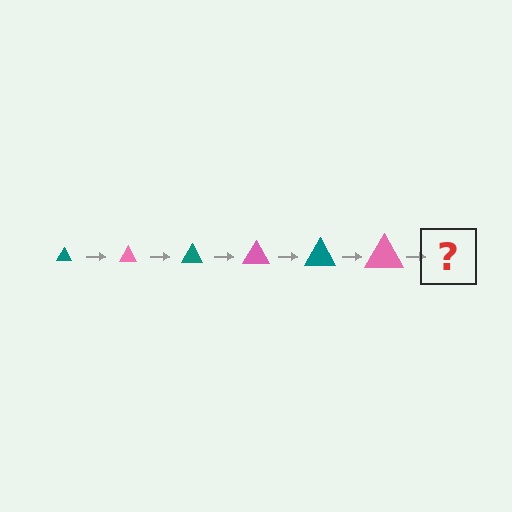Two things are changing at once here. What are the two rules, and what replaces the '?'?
The two rules are that the triangle grows larger each step and the color cycles through teal and pink. The '?' should be a teal triangle, larger than the previous one.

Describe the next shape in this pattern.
It should be a teal triangle, larger than the previous one.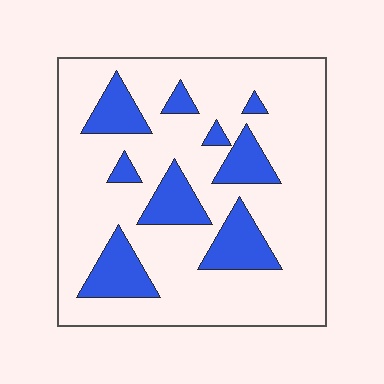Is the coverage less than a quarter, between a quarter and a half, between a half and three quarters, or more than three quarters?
Less than a quarter.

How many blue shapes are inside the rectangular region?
9.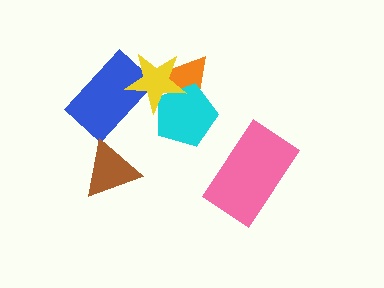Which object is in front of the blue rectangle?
The yellow star is in front of the blue rectangle.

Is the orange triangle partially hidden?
Yes, it is partially covered by another shape.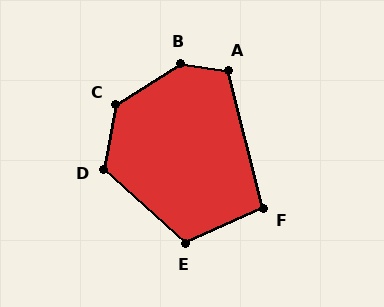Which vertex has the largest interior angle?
B, at approximately 139 degrees.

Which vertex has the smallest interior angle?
F, at approximately 100 degrees.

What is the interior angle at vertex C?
Approximately 133 degrees (obtuse).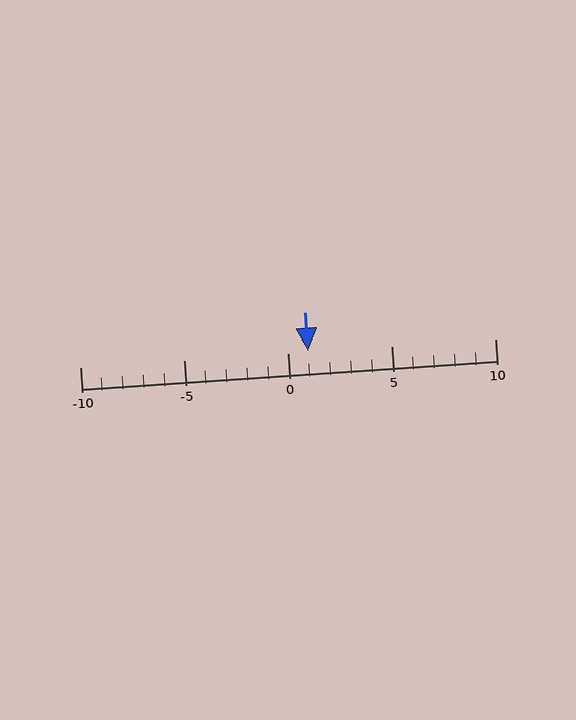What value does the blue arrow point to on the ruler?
The blue arrow points to approximately 1.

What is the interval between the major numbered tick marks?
The major tick marks are spaced 5 units apart.